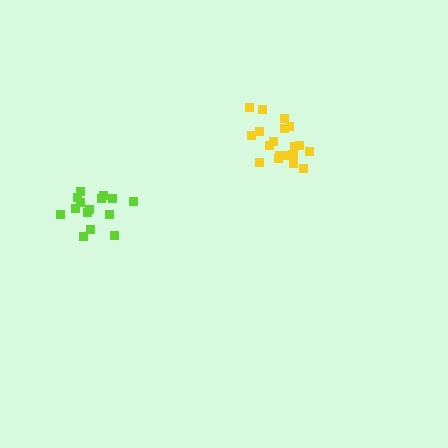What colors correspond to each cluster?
The clusters are colored: lime, yellow.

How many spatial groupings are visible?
There are 2 spatial groupings.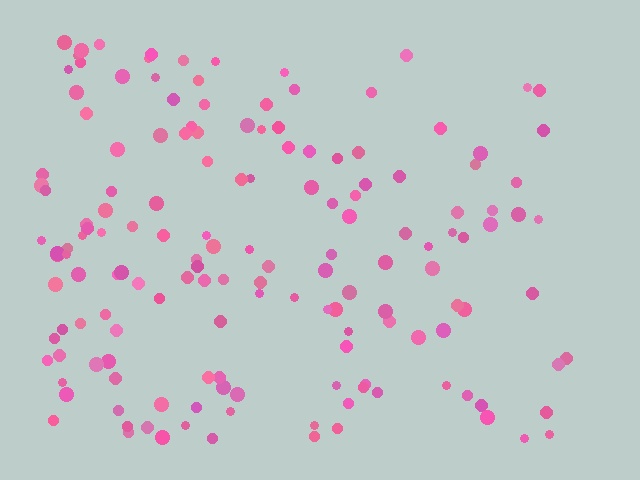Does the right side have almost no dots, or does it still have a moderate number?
Still a moderate number, just noticeably fewer than the left.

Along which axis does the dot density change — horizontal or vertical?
Horizontal.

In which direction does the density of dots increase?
From right to left, with the left side densest.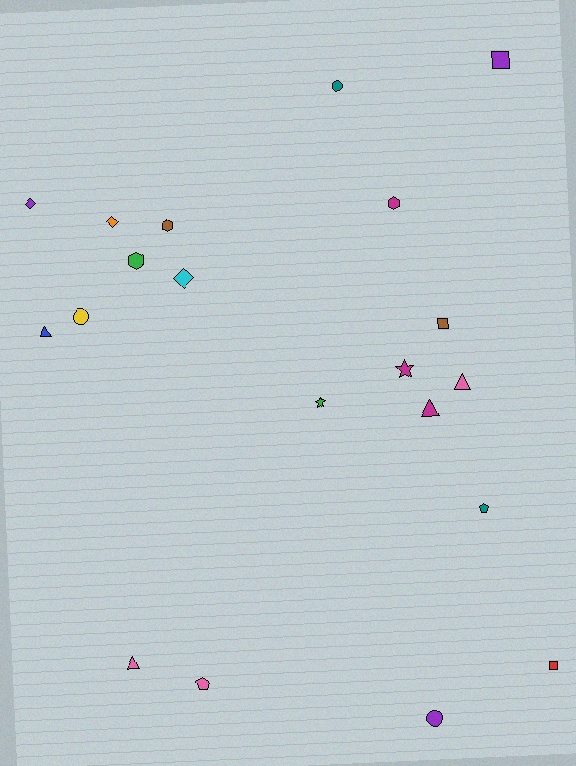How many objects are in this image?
There are 20 objects.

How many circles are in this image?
There are 3 circles.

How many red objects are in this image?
There is 1 red object.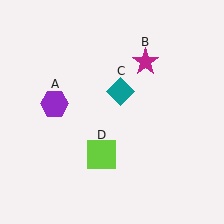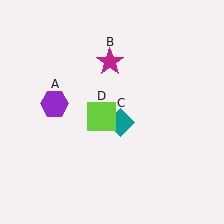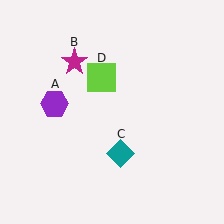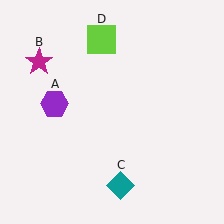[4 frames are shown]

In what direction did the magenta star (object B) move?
The magenta star (object B) moved left.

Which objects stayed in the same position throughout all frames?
Purple hexagon (object A) remained stationary.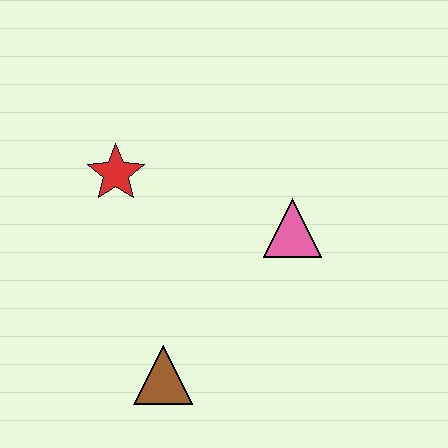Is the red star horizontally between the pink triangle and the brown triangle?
No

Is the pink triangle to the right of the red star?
Yes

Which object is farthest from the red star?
The brown triangle is farthest from the red star.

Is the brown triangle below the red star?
Yes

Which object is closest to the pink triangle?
The red star is closest to the pink triangle.